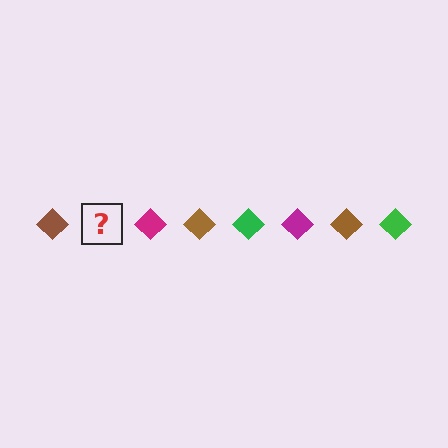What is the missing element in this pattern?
The missing element is a green diamond.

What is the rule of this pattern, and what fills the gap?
The rule is that the pattern cycles through brown, green, magenta diamonds. The gap should be filled with a green diamond.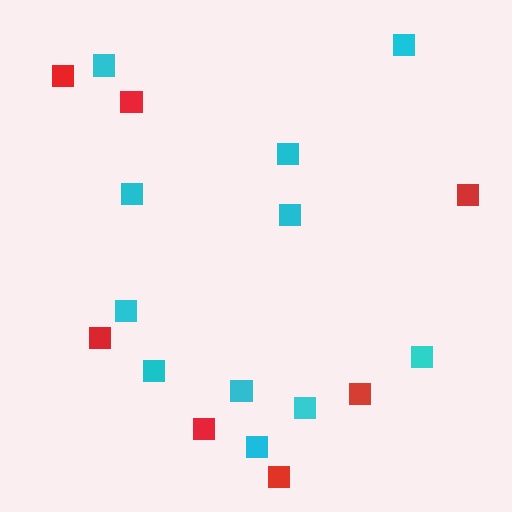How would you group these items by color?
There are 2 groups: one group of cyan squares (11) and one group of red squares (7).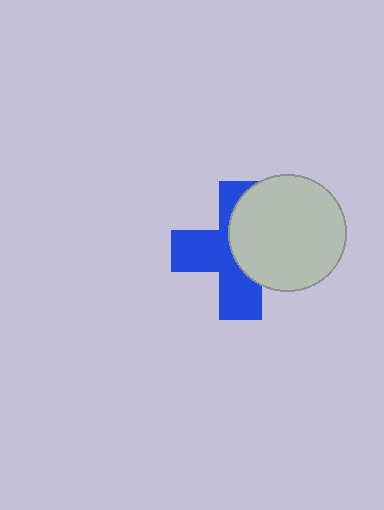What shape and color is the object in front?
The object in front is a light gray circle.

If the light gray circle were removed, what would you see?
You would see the complete blue cross.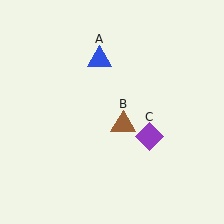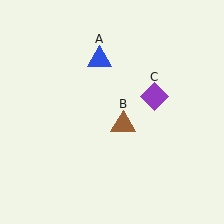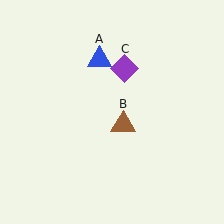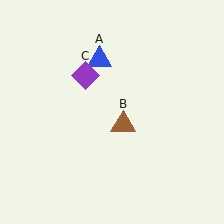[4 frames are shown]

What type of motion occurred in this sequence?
The purple diamond (object C) rotated counterclockwise around the center of the scene.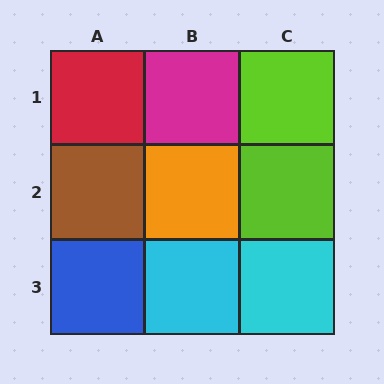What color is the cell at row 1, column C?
Lime.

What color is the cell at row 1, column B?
Magenta.